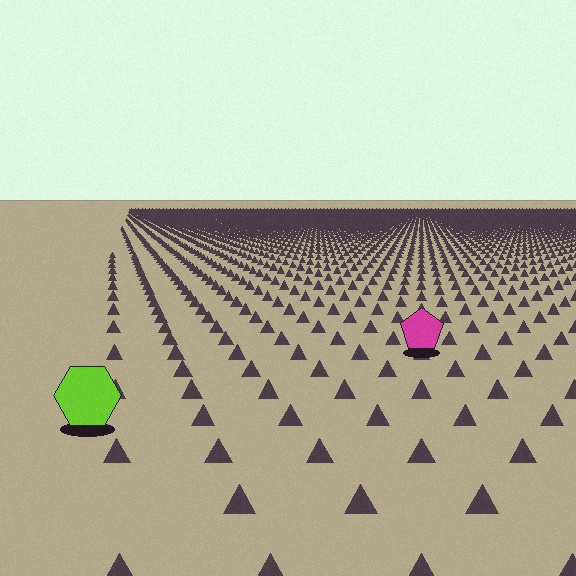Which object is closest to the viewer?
The lime hexagon is closest. The texture marks near it are larger and more spread out.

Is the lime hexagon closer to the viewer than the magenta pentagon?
Yes. The lime hexagon is closer — you can tell from the texture gradient: the ground texture is coarser near it.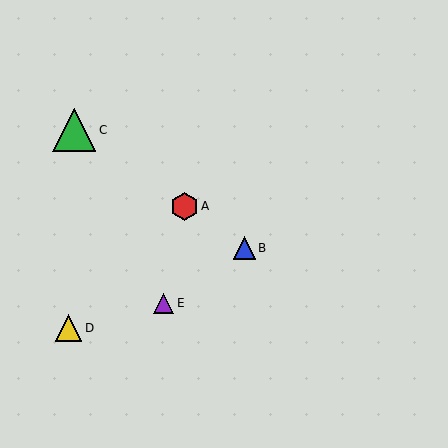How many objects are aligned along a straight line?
3 objects (A, B, C) are aligned along a straight line.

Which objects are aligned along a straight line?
Objects A, B, C are aligned along a straight line.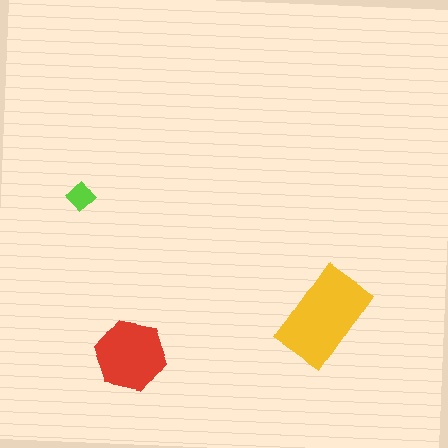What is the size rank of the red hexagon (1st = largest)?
2nd.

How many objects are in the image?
There are 3 objects in the image.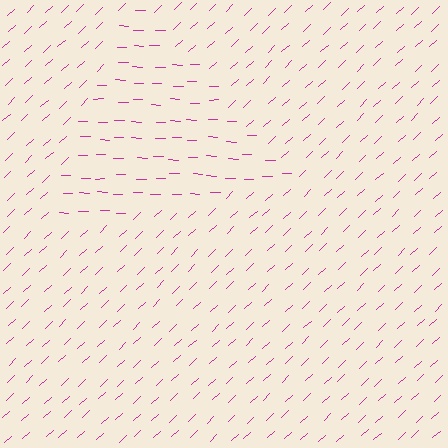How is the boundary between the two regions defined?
The boundary is defined purely by a change in line orientation (approximately 45 degrees difference). All lines are the same color and thickness.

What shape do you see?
I see a triangle.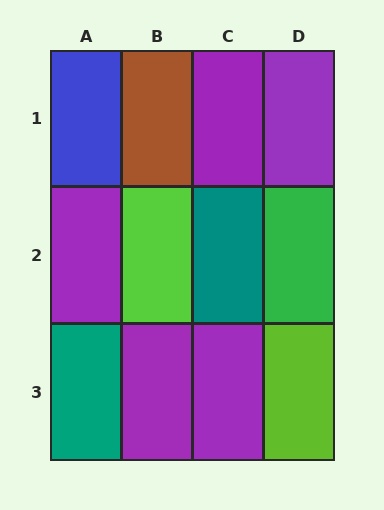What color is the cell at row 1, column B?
Brown.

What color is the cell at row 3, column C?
Purple.